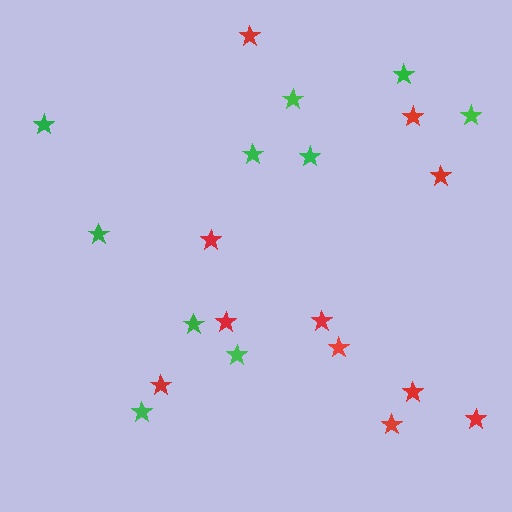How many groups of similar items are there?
There are 2 groups: one group of red stars (11) and one group of green stars (10).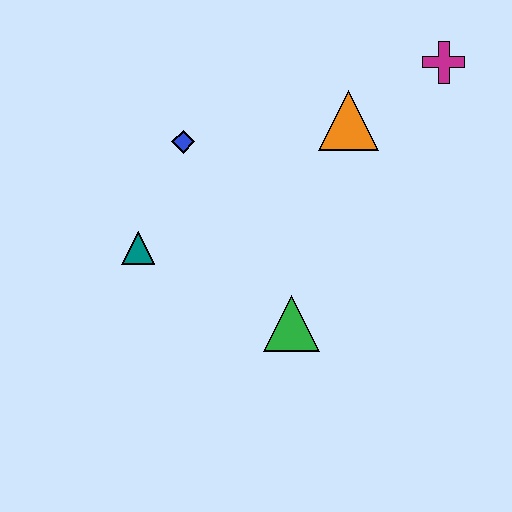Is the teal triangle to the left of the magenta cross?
Yes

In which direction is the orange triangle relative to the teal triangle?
The orange triangle is to the right of the teal triangle.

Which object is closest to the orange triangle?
The magenta cross is closest to the orange triangle.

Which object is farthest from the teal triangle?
The magenta cross is farthest from the teal triangle.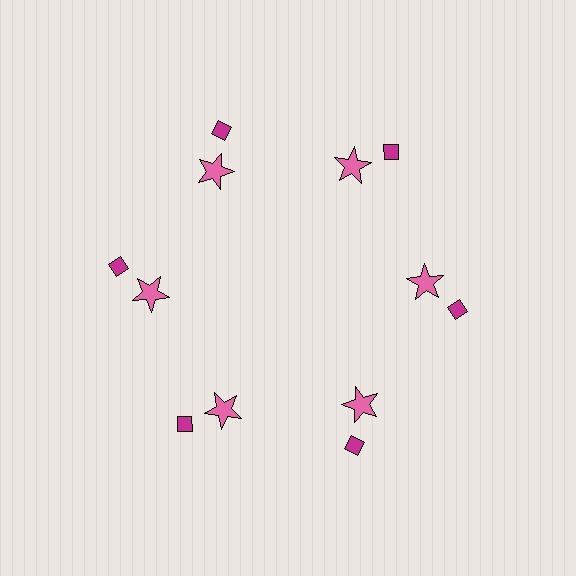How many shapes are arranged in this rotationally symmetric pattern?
There are 12 shapes, arranged in 6 groups of 2.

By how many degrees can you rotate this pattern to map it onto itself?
The pattern maps onto itself every 60 degrees of rotation.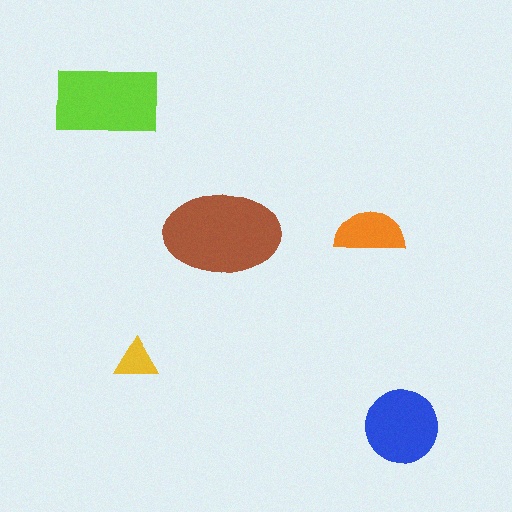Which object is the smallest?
The yellow triangle.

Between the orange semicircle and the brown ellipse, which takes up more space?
The brown ellipse.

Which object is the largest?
The brown ellipse.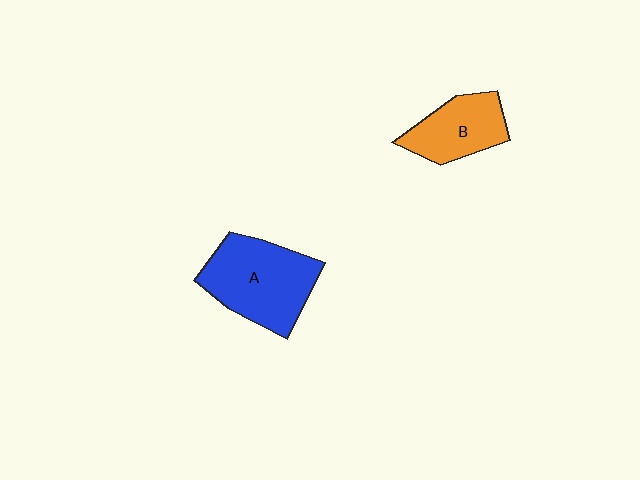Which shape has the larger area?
Shape A (blue).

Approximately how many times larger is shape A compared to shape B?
Approximately 1.5 times.